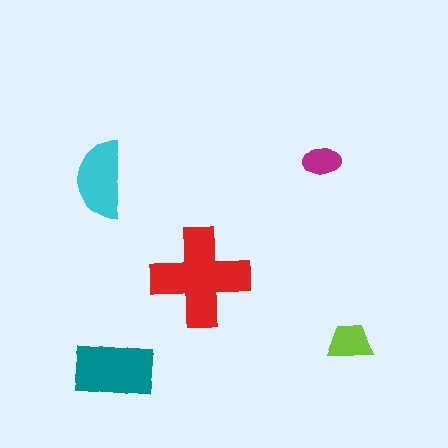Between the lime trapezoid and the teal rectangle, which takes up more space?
The teal rectangle.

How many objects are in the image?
There are 5 objects in the image.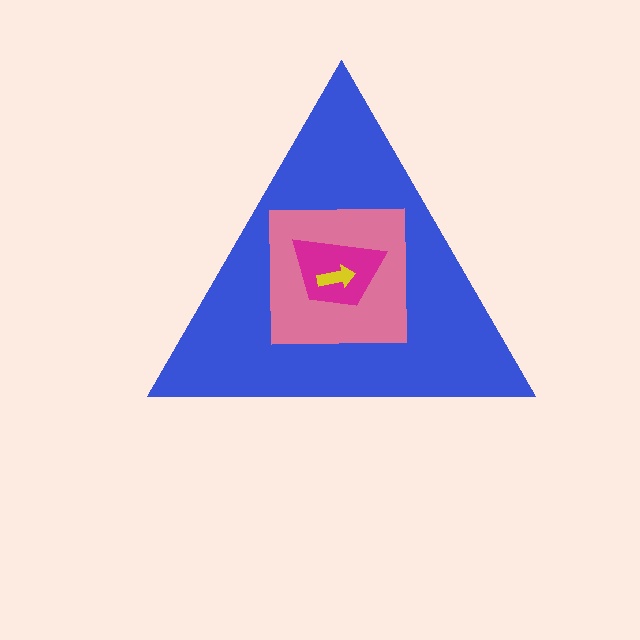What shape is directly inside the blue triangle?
The pink square.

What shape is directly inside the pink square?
The magenta trapezoid.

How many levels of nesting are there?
4.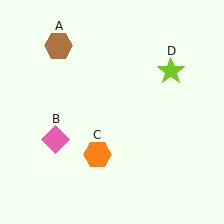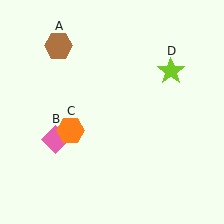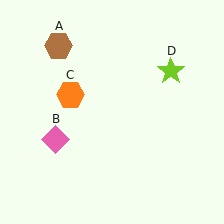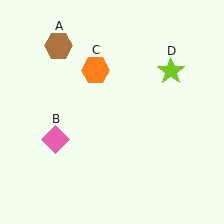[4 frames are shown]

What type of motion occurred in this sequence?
The orange hexagon (object C) rotated clockwise around the center of the scene.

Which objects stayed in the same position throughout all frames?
Brown hexagon (object A) and pink diamond (object B) and lime star (object D) remained stationary.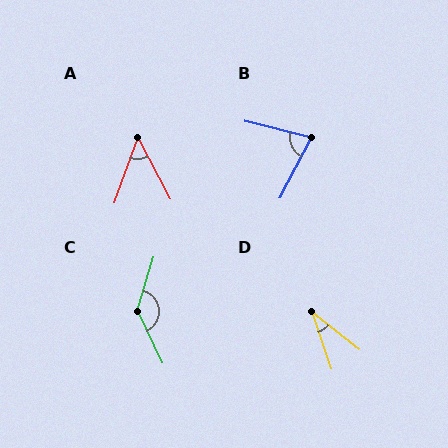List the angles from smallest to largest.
D (34°), A (48°), B (76°), C (138°).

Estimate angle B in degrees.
Approximately 76 degrees.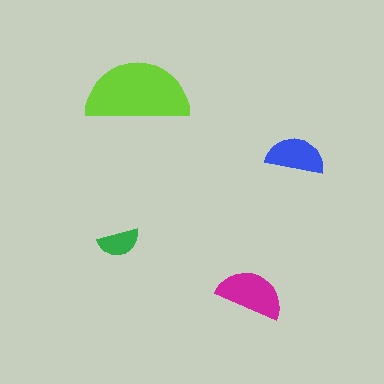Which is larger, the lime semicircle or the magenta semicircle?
The lime one.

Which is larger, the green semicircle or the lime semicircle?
The lime one.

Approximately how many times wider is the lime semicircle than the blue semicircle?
About 2 times wider.